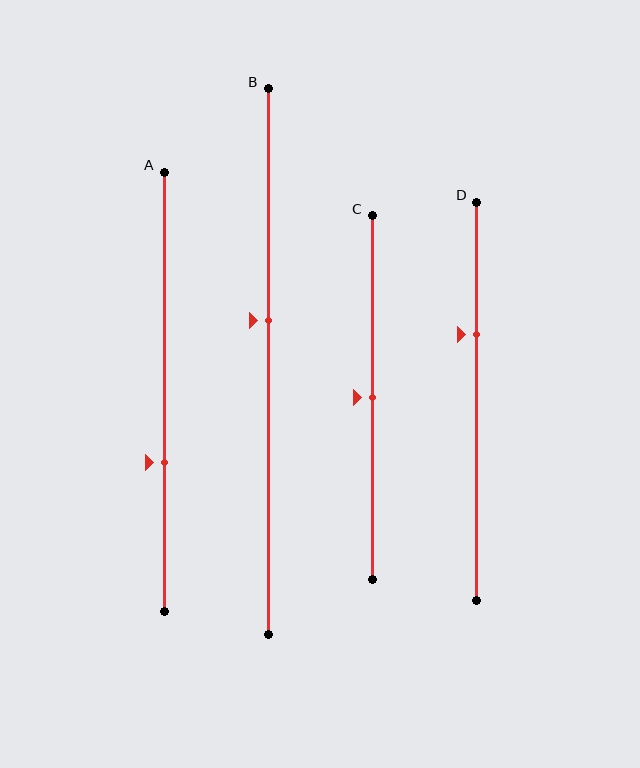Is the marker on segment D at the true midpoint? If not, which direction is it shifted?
No, the marker on segment D is shifted upward by about 17% of the segment length.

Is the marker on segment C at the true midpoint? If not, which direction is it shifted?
Yes, the marker on segment C is at the true midpoint.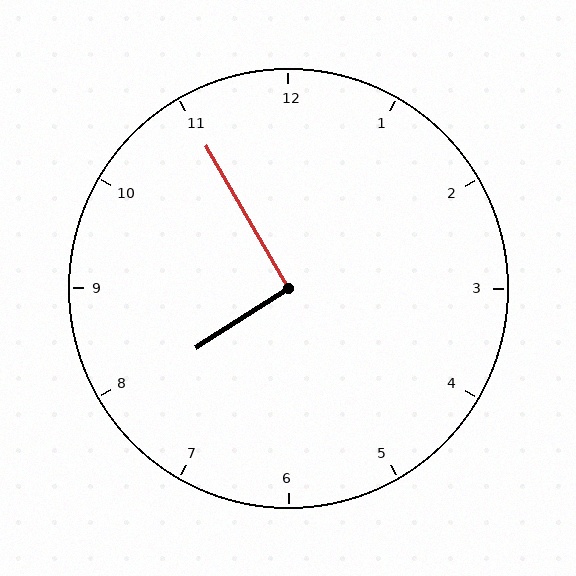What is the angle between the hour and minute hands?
Approximately 92 degrees.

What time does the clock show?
7:55.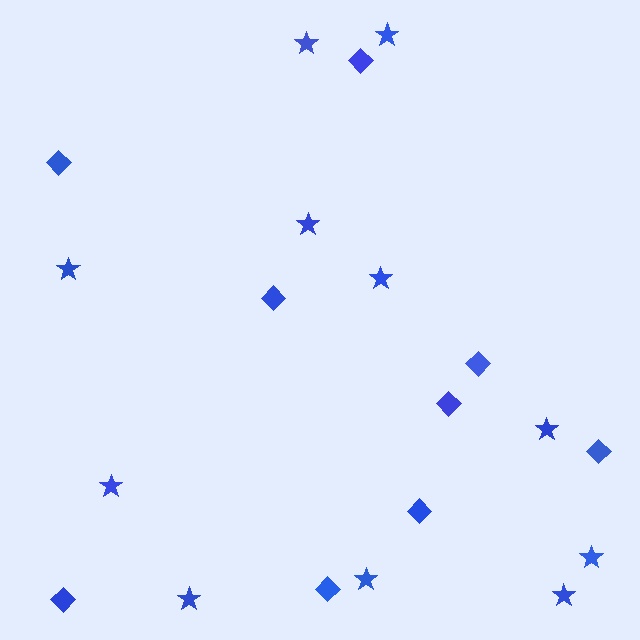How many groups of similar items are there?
There are 2 groups: one group of diamonds (9) and one group of stars (11).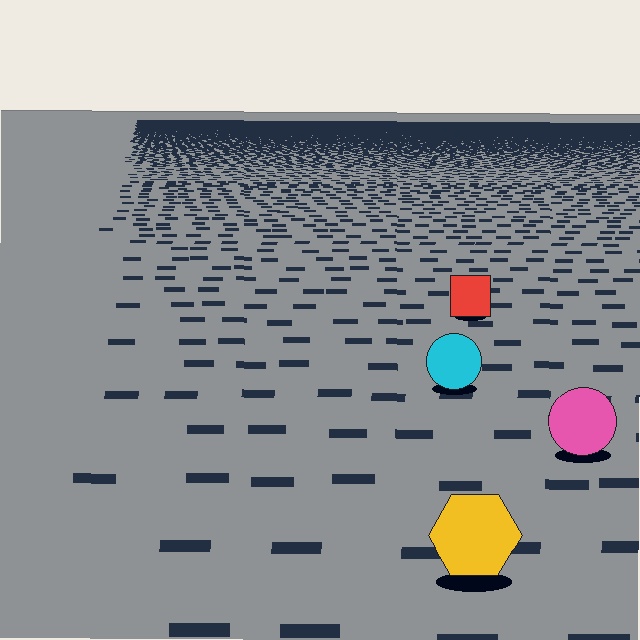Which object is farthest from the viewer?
The red square is farthest from the viewer. It appears smaller and the ground texture around it is denser.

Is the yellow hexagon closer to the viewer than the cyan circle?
Yes. The yellow hexagon is closer — you can tell from the texture gradient: the ground texture is coarser near it.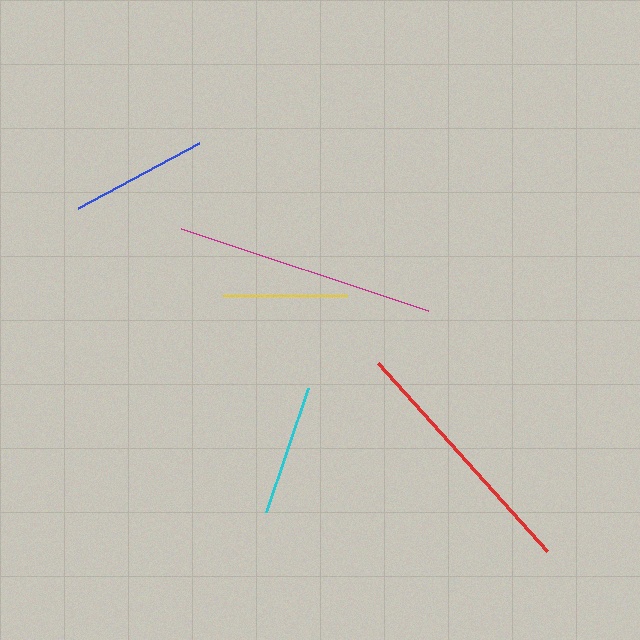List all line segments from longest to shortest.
From longest to shortest: magenta, red, blue, cyan, yellow.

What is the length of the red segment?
The red segment is approximately 253 pixels long.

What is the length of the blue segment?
The blue segment is approximately 137 pixels long.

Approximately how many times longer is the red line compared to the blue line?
The red line is approximately 1.8 times the length of the blue line.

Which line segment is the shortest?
The yellow line is the shortest at approximately 124 pixels.